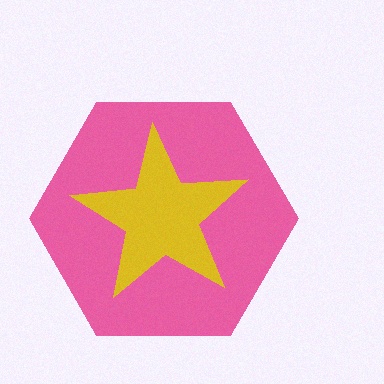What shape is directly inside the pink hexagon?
The yellow star.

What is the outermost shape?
The pink hexagon.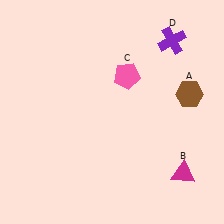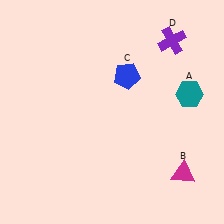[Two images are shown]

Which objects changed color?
A changed from brown to teal. C changed from pink to blue.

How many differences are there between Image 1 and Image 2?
There are 2 differences between the two images.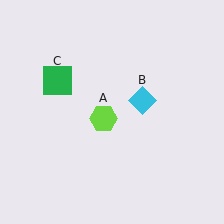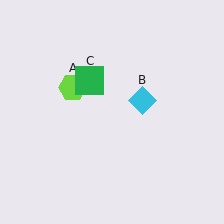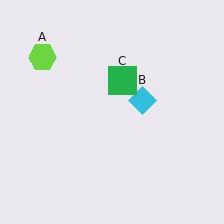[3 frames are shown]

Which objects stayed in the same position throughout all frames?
Cyan diamond (object B) remained stationary.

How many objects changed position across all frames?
2 objects changed position: lime hexagon (object A), green square (object C).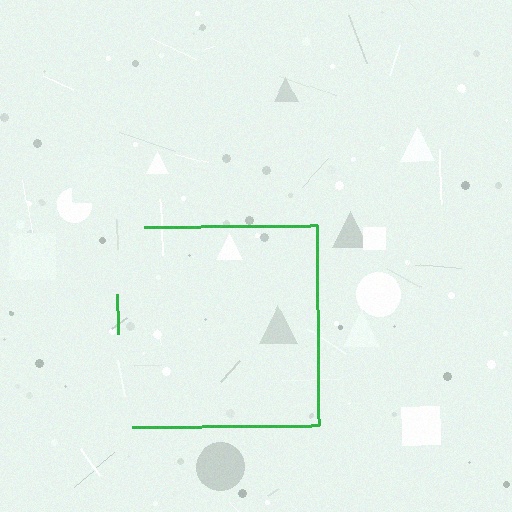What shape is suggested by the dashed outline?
The dashed outline suggests a square.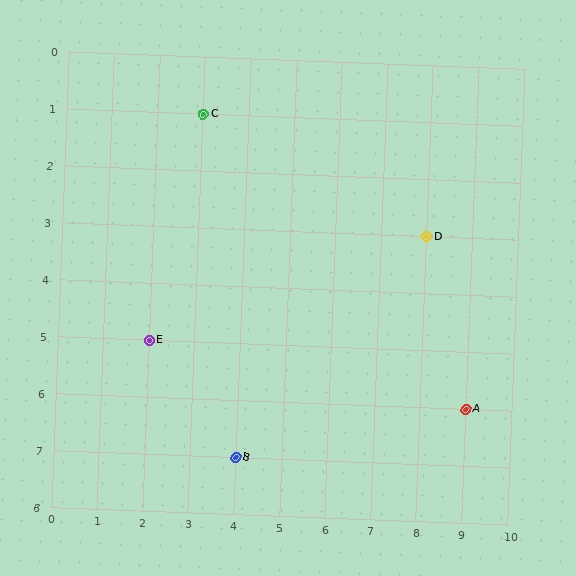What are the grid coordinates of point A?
Point A is at grid coordinates (9, 6).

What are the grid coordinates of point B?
Point B is at grid coordinates (4, 7).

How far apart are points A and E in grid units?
Points A and E are 7 columns and 1 row apart (about 7.1 grid units diagonally).